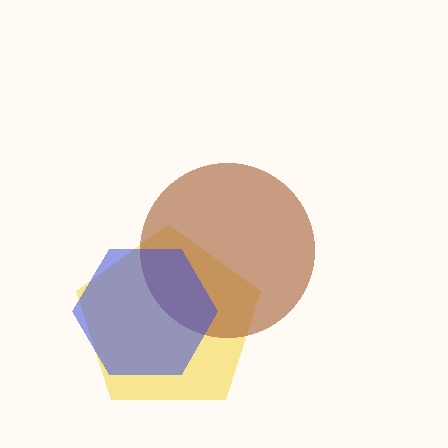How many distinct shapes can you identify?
There are 3 distinct shapes: a yellow pentagon, a brown circle, a blue hexagon.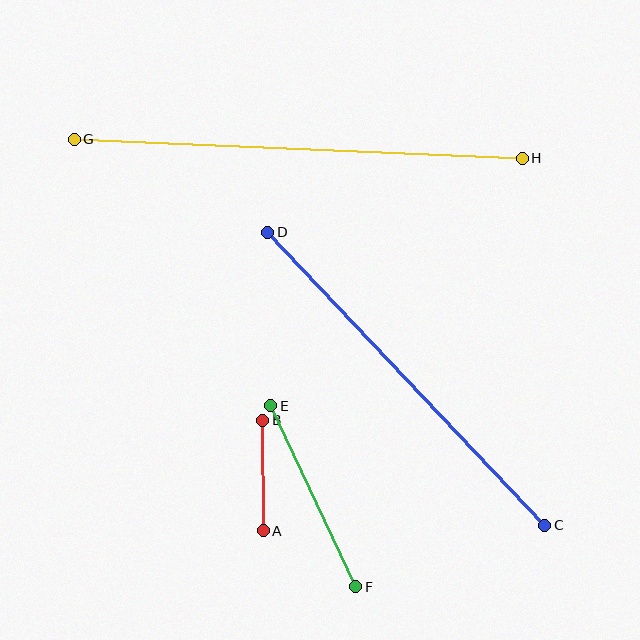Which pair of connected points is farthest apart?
Points G and H are farthest apart.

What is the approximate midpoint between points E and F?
The midpoint is at approximately (313, 496) pixels.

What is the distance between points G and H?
The distance is approximately 448 pixels.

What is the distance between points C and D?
The distance is approximately 404 pixels.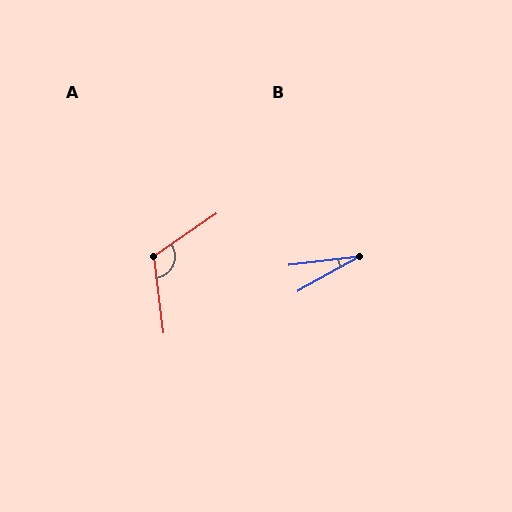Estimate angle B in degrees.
Approximately 23 degrees.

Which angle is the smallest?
B, at approximately 23 degrees.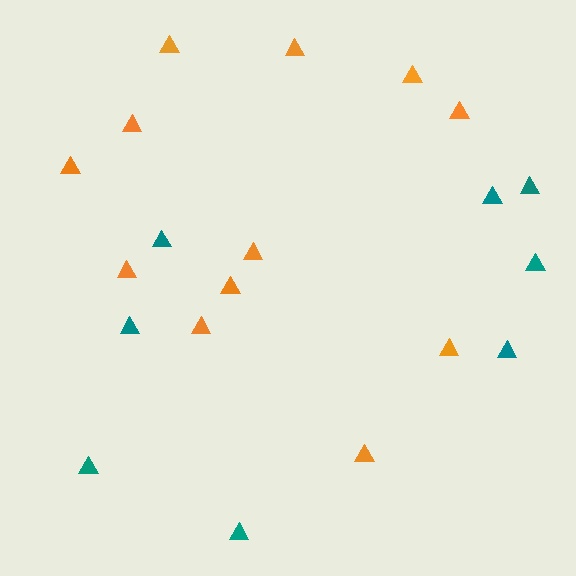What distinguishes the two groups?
There are 2 groups: one group of orange triangles (12) and one group of teal triangles (8).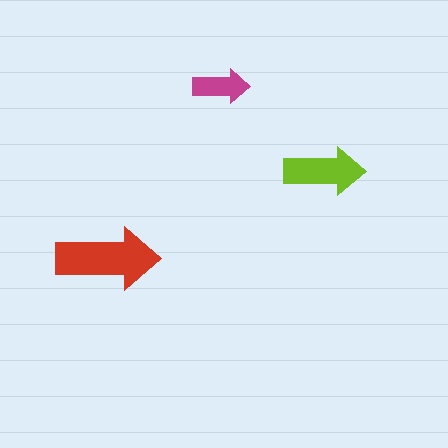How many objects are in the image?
There are 3 objects in the image.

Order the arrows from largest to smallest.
the red one, the lime one, the magenta one.